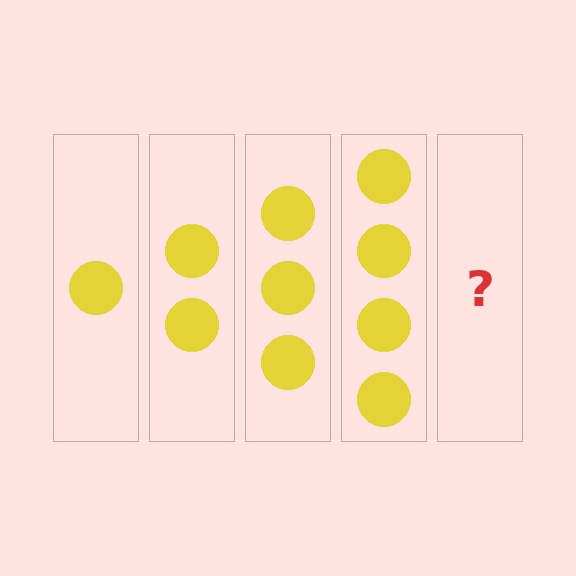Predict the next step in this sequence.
The next step is 5 circles.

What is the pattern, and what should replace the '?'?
The pattern is that each step adds one more circle. The '?' should be 5 circles.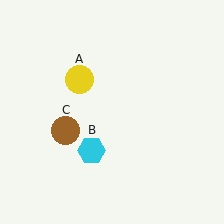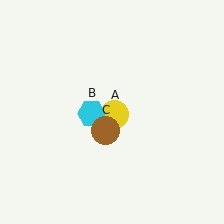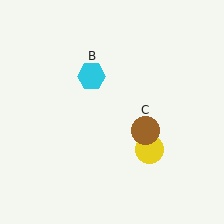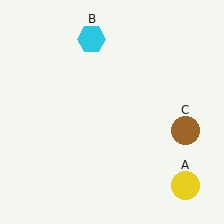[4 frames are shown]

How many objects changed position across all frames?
3 objects changed position: yellow circle (object A), cyan hexagon (object B), brown circle (object C).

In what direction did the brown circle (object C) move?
The brown circle (object C) moved right.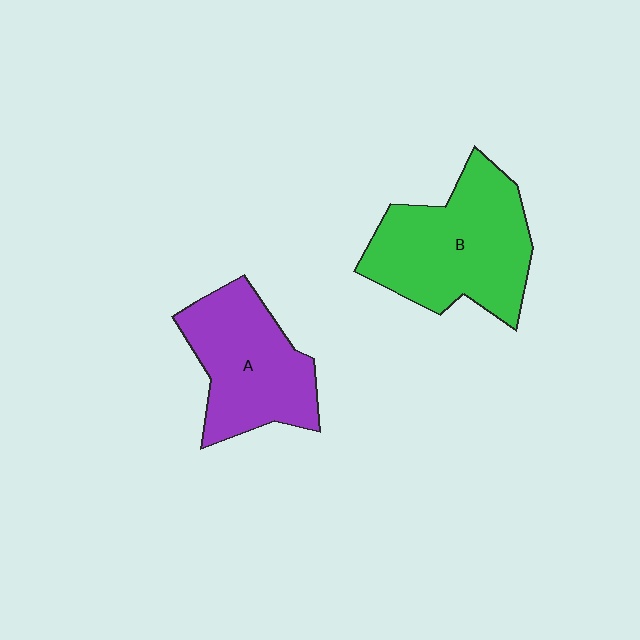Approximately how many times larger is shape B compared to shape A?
Approximately 1.2 times.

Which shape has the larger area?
Shape B (green).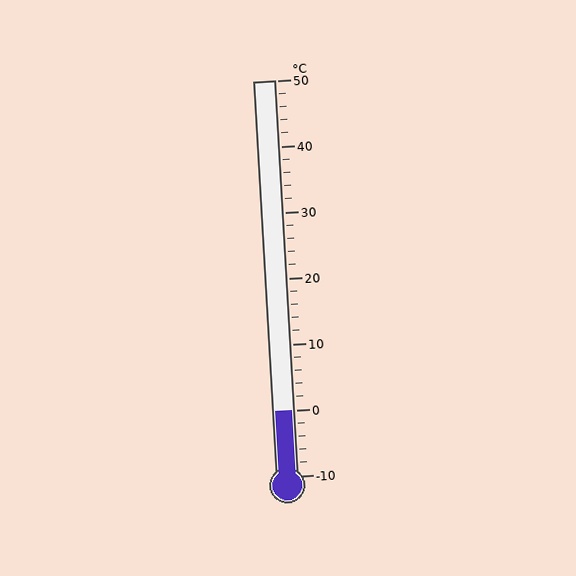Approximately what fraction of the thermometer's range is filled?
The thermometer is filled to approximately 15% of its range.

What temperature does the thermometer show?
The thermometer shows approximately 0°C.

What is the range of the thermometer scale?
The thermometer scale ranges from -10°C to 50°C.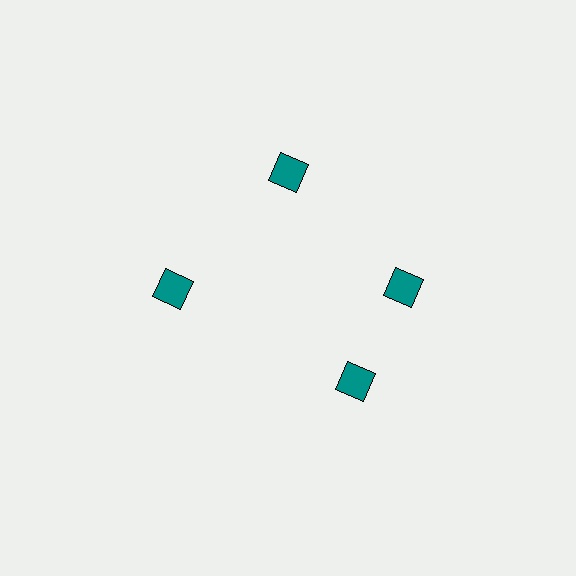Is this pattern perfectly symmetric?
No. The 4 teal diamonds are arranged in a ring, but one element near the 6 o'clock position is rotated out of alignment along the ring, breaking the 4-fold rotational symmetry.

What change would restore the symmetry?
The symmetry would be restored by rotating it back into even spacing with its neighbors so that all 4 diamonds sit at equal angles and equal distance from the center.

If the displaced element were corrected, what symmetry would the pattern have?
It would have 4-fold rotational symmetry — the pattern would map onto itself every 90 degrees.